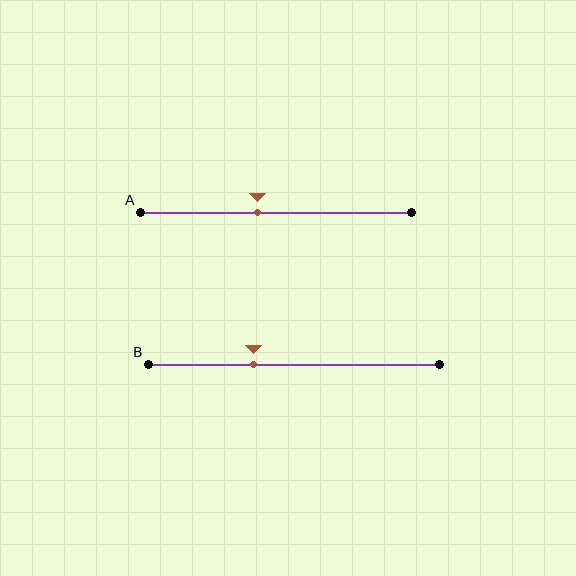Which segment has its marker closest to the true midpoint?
Segment A has its marker closest to the true midpoint.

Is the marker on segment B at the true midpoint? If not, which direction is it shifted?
No, the marker on segment B is shifted to the left by about 14% of the segment length.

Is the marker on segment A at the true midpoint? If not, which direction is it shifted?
No, the marker on segment A is shifted to the left by about 7% of the segment length.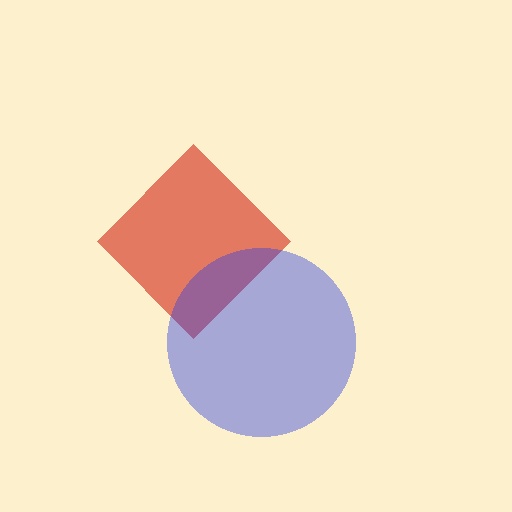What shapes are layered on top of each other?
The layered shapes are: a red diamond, a blue circle.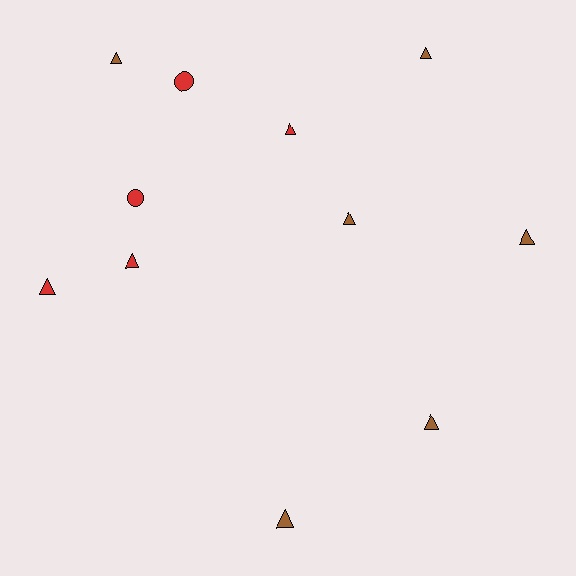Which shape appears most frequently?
Triangle, with 9 objects.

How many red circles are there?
There are 2 red circles.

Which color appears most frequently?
Brown, with 6 objects.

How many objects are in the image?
There are 11 objects.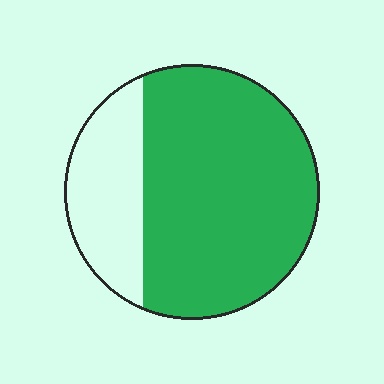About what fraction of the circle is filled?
About three quarters (3/4).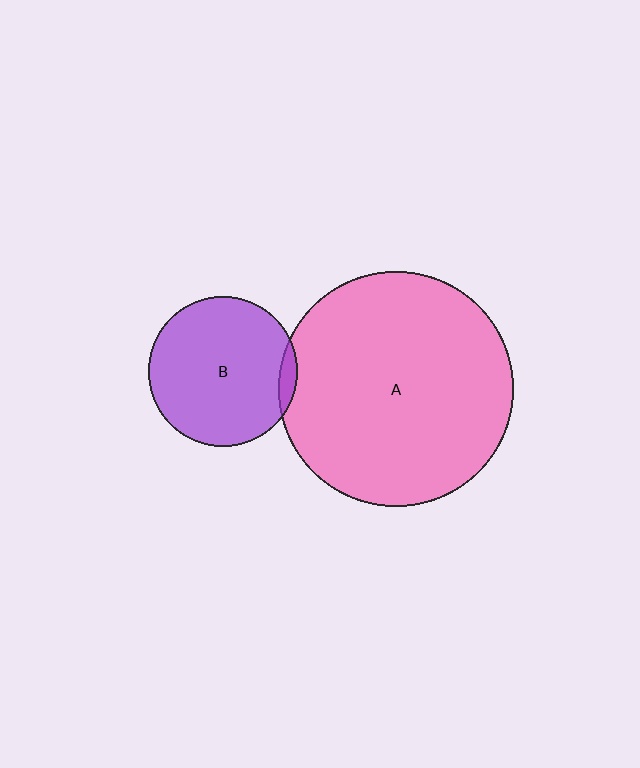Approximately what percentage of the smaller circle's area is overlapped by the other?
Approximately 5%.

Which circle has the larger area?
Circle A (pink).